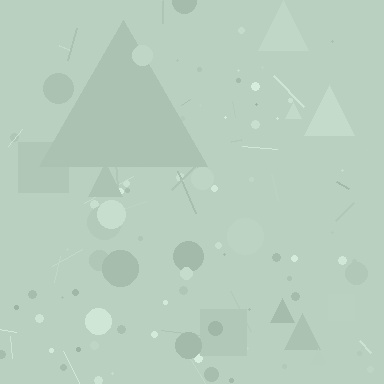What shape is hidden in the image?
A triangle is hidden in the image.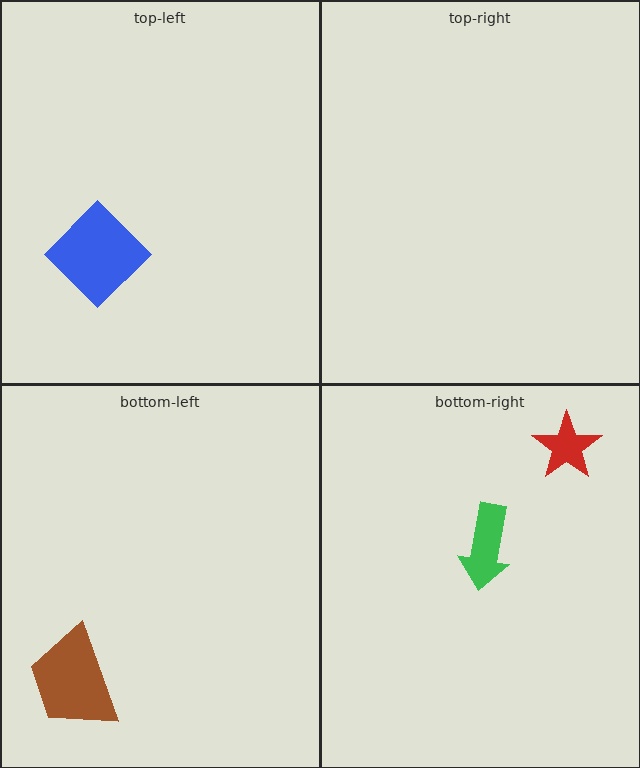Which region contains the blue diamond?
The top-left region.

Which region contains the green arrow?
The bottom-right region.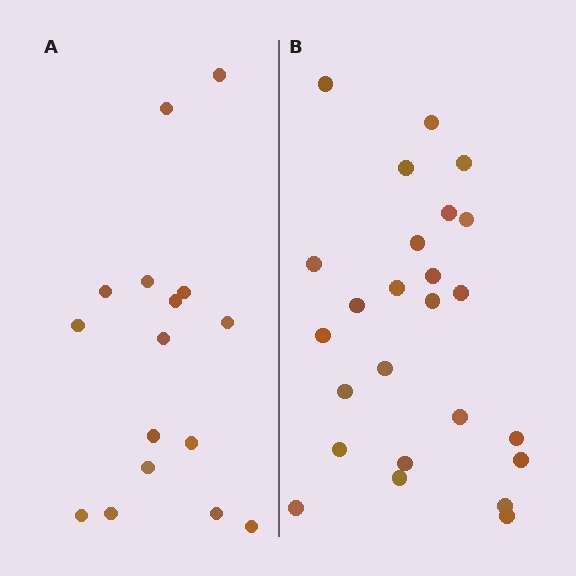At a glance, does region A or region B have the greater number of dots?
Region B (the right region) has more dots.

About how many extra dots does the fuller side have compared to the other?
Region B has roughly 8 or so more dots than region A.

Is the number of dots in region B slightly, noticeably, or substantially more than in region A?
Region B has substantially more. The ratio is roughly 1.6 to 1.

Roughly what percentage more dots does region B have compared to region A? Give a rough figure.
About 55% more.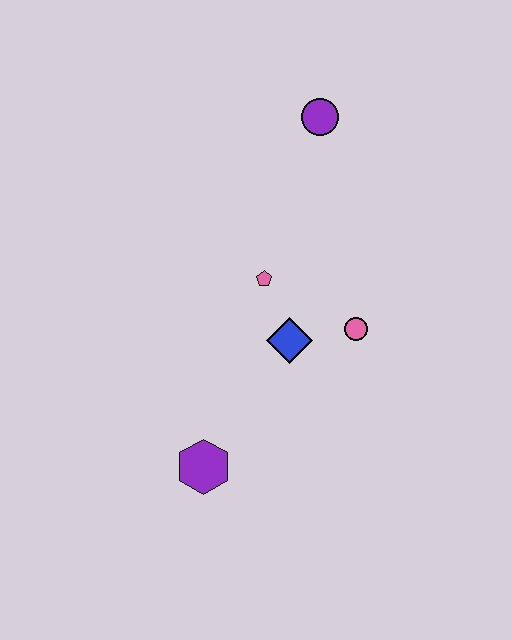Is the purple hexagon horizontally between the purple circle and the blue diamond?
No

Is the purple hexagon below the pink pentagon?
Yes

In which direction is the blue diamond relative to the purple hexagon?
The blue diamond is above the purple hexagon.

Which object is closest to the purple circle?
The pink pentagon is closest to the purple circle.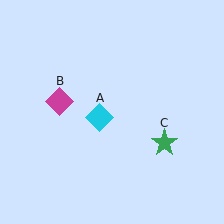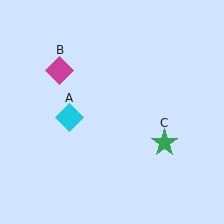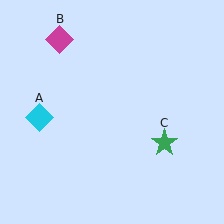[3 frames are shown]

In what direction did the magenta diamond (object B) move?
The magenta diamond (object B) moved up.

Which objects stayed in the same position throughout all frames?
Green star (object C) remained stationary.